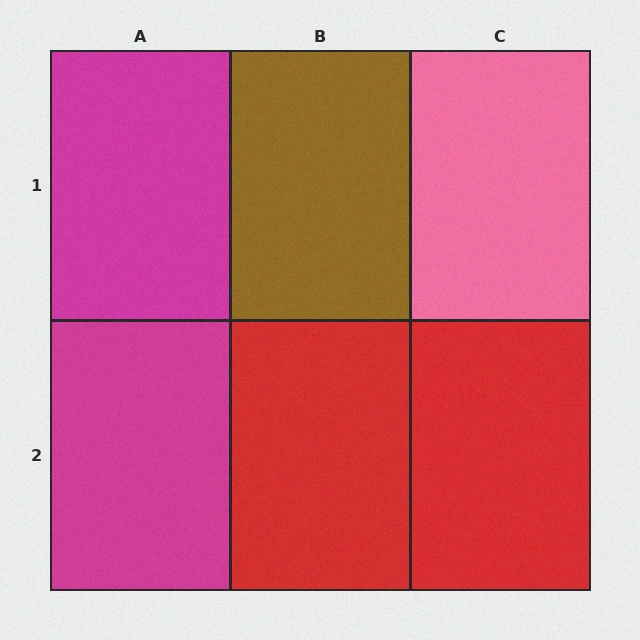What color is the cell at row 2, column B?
Red.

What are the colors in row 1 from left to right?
Magenta, brown, pink.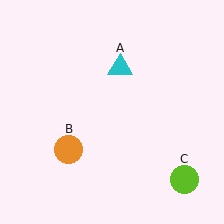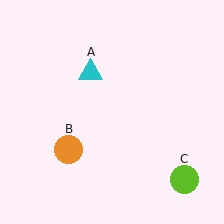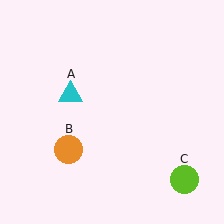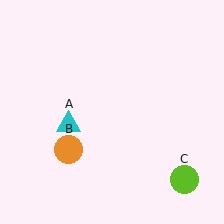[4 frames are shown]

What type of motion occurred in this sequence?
The cyan triangle (object A) rotated counterclockwise around the center of the scene.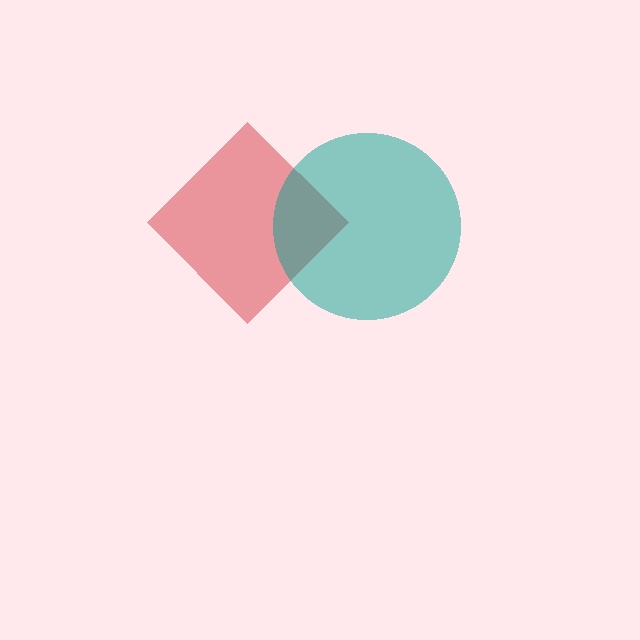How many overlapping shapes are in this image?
There are 2 overlapping shapes in the image.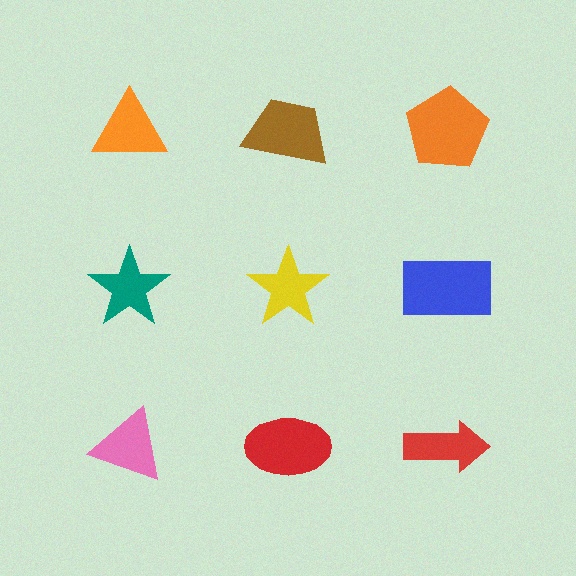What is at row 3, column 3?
A red arrow.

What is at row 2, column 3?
A blue rectangle.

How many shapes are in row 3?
3 shapes.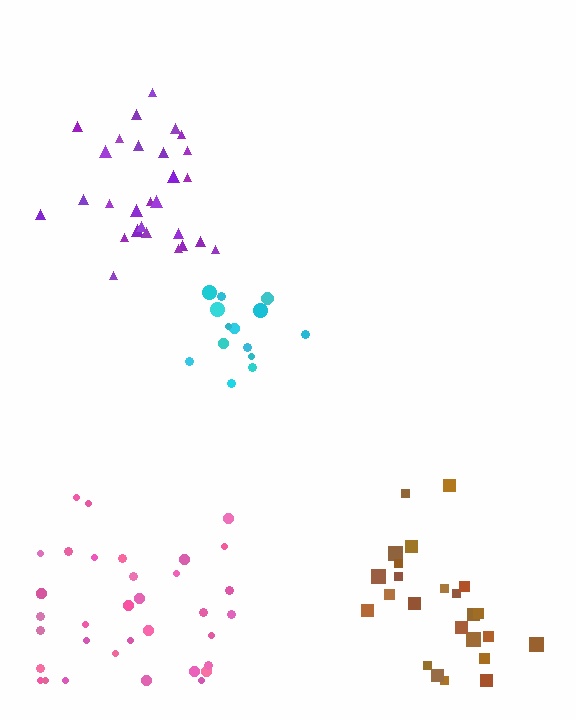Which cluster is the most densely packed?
Cyan.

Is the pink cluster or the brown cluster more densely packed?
Brown.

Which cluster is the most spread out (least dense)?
Pink.